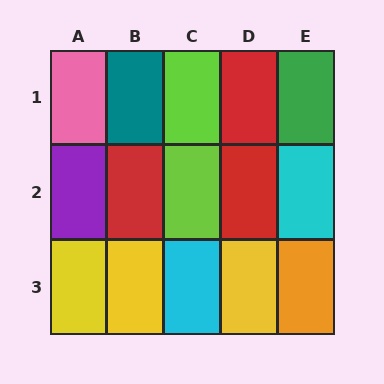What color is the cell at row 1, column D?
Red.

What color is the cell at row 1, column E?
Green.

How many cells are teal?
1 cell is teal.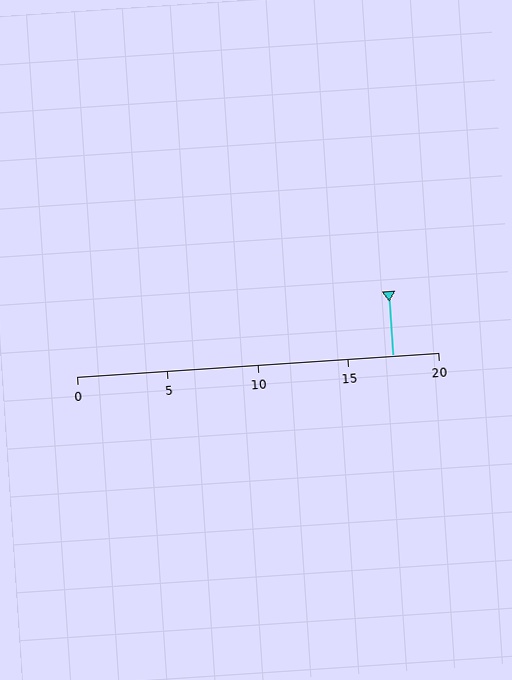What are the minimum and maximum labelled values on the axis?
The axis runs from 0 to 20.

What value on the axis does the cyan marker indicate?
The marker indicates approximately 17.5.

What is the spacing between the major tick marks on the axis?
The major ticks are spaced 5 apart.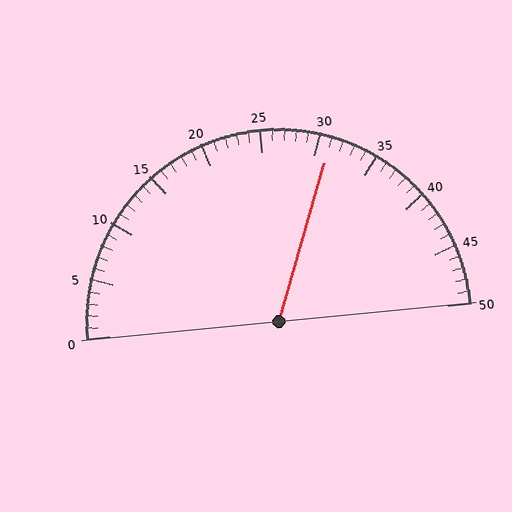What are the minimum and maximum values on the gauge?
The gauge ranges from 0 to 50.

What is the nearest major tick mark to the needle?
The nearest major tick mark is 30.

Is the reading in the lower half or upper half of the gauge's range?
The reading is in the upper half of the range (0 to 50).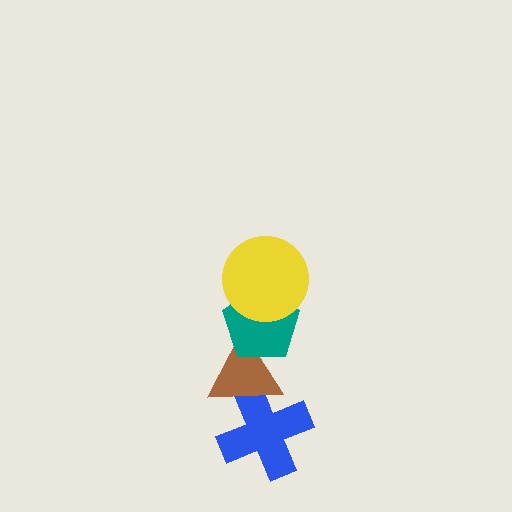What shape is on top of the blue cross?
The brown triangle is on top of the blue cross.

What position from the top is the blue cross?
The blue cross is 4th from the top.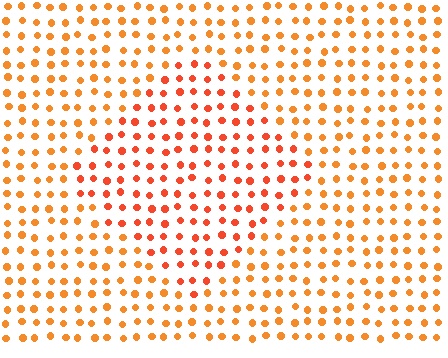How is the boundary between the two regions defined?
The boundary is defined purely by a slight shift in hue (about 20 degrees). Spacing, size, and orientation are identical on both sides.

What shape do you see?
I see a diamond.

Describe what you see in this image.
The image is filled with small orange elements in a uniform arrangement. A diamond-shaped region is visible where the elements are tinted to a slightly different hue, forming a subtle color boundary.